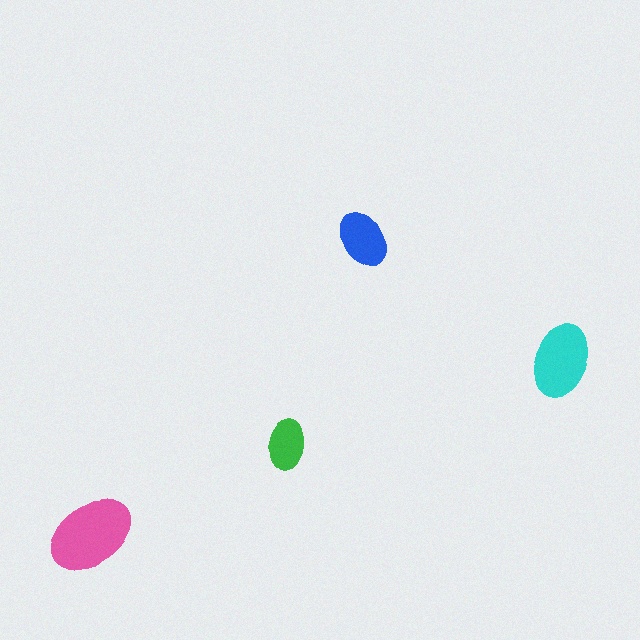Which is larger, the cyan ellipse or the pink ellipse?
The pink one.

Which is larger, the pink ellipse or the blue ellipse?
The pink one.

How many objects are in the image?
There are 4 objects in the image.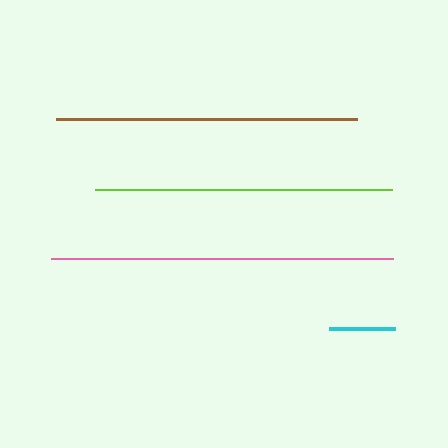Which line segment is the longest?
The pink line is the longest at approximately 343 pixels.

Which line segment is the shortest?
The cyan line is the shortest at approximately 66 pixels.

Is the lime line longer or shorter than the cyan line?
The lime line is longer than the cyan line.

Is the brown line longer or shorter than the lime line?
The brown line is longer than the lime line.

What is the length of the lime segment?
The lime segment is approximately 297 pixels long.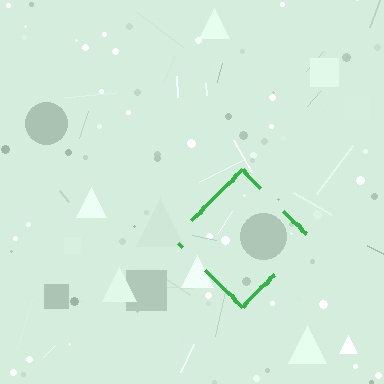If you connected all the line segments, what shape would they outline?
They would outline a diamond.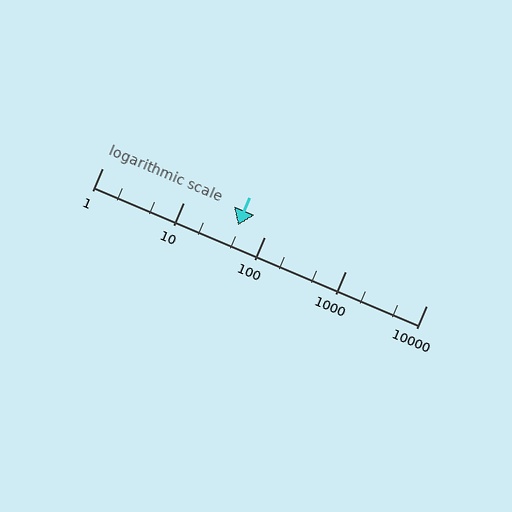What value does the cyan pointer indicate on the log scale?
The pointer indicates approximately 47.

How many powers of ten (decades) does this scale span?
The scale spans 4 decades, from 1 to 10000.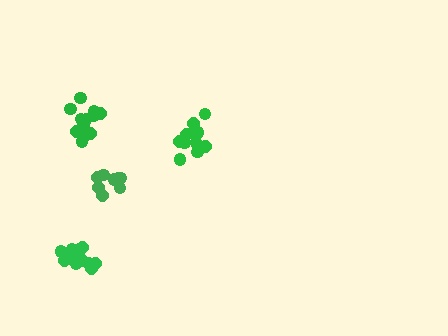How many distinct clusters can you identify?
There are 4 distinct clusters.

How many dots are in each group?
Group 1: 12 dots, Group 2: 12 dots, Group 3: 8 dots, Group 4: 12 dots (44 total).